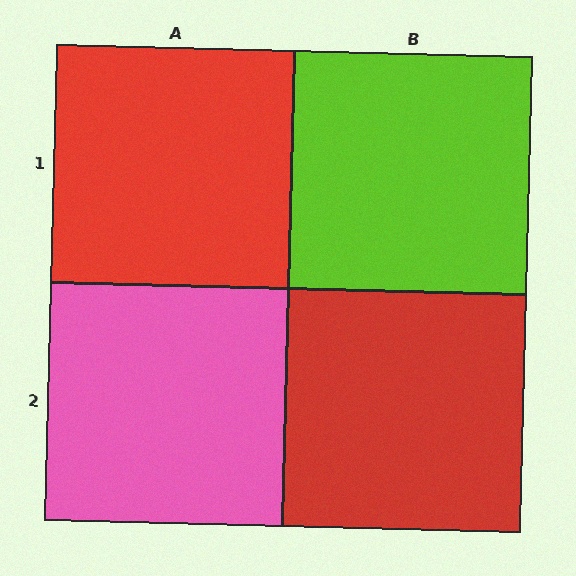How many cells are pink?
1 cell is pink.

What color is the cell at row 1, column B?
Lime.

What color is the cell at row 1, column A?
Red.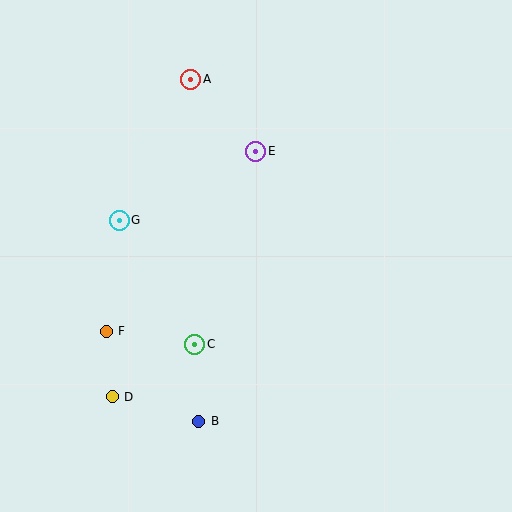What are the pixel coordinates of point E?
Point E is at (256, 151).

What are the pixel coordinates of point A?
Point A is at (191, 79).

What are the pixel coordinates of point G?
Point G is at (119, 220).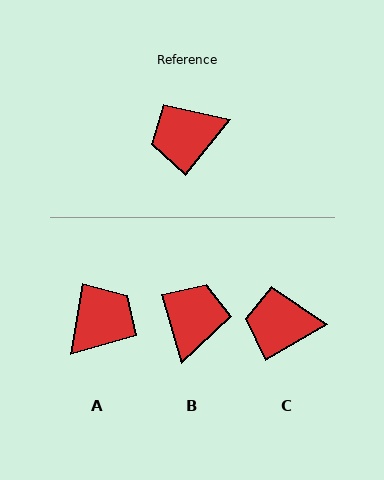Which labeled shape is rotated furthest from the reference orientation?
A, about 151 degrees away.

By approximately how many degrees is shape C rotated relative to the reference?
Approximately 22 degrees clockwise.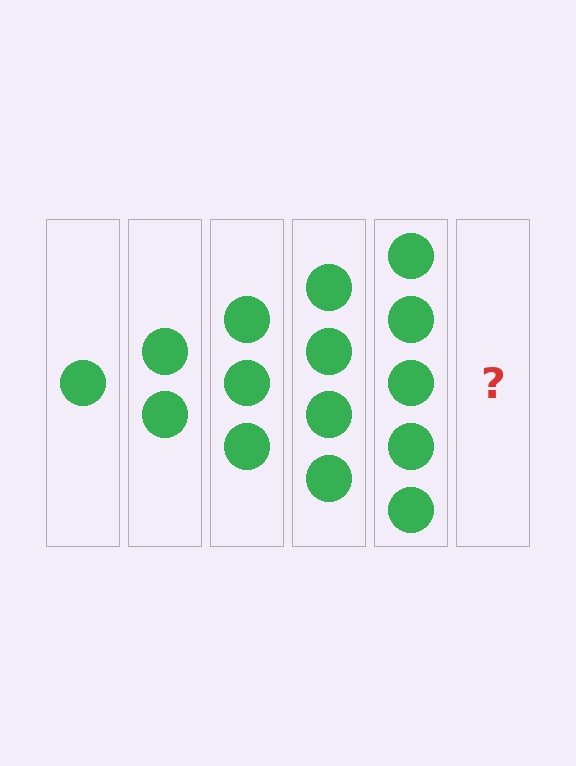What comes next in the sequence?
The next element should be 6 circles.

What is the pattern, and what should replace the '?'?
The pattern is that each step adds one more circle. The '?' should be 6 circles.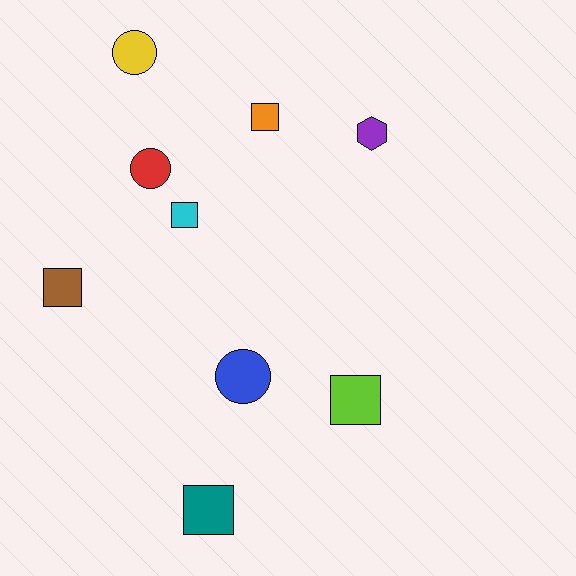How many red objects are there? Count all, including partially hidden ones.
There is 1 red object.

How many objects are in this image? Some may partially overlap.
There are 9 objects.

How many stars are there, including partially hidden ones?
There are no stars.